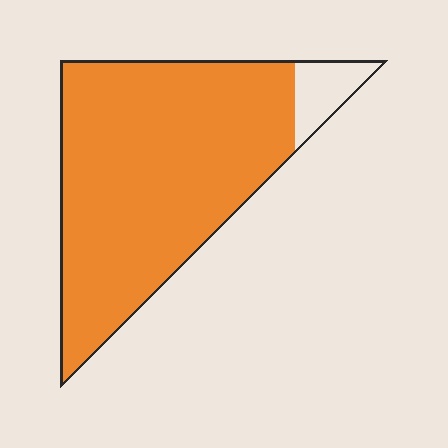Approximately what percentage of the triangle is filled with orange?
Approximately 90%.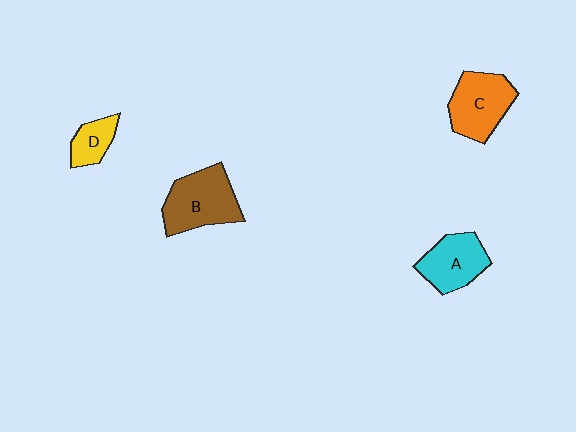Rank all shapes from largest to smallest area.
From largest to smallest: B (brown), C (orange), A (cyan), D (yellow).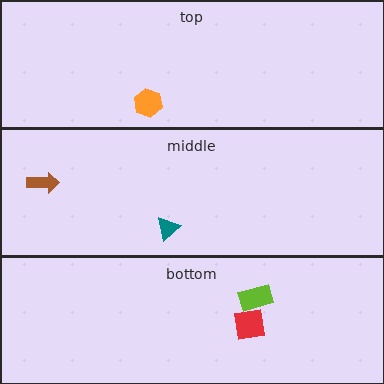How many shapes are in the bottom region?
2.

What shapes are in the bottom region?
The red square, the lime rectangle.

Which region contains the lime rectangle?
The bottom region.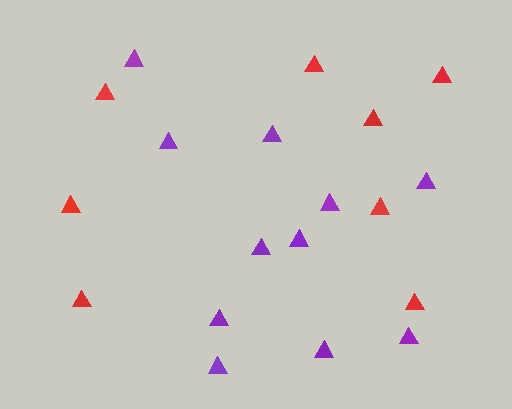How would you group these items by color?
There are 2 groups: one group of red triangles (8) and one group of purple triangles (11).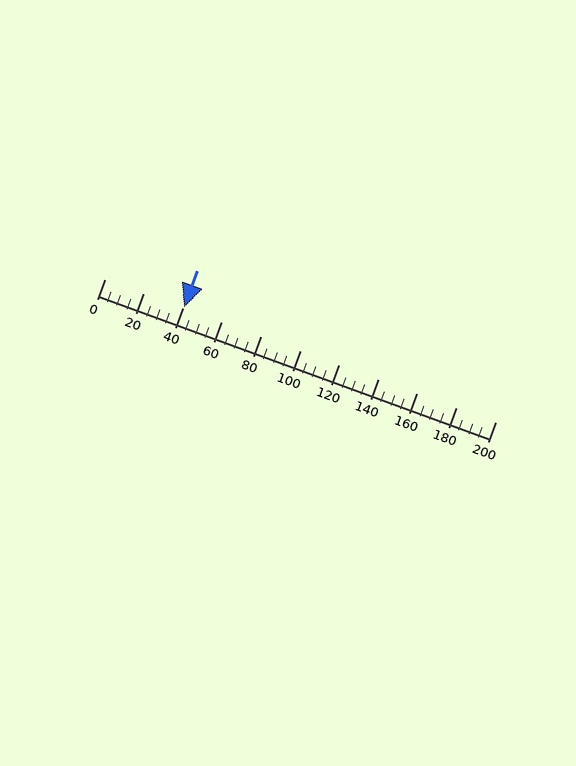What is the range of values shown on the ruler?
The ruler shows values from 0 to 200.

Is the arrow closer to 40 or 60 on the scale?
The arrow is closer to 40.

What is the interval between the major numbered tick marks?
The major tick marks are spaced 20 units apart.